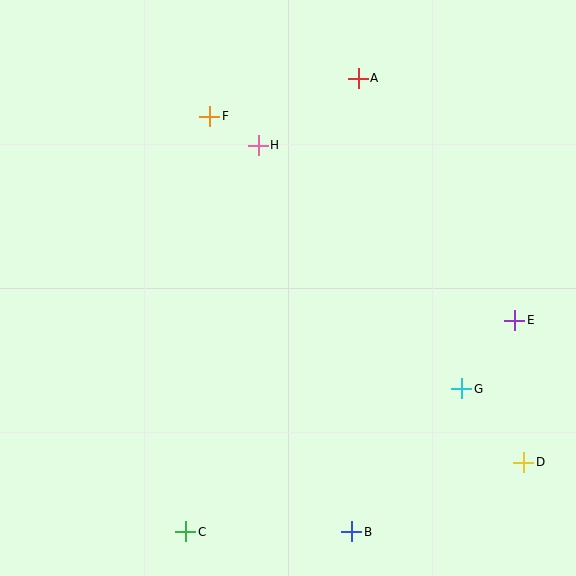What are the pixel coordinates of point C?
Point C is at (186, 532).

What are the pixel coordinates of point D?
Point D is at (524, 462).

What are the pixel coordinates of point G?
Point G is at (462, 389).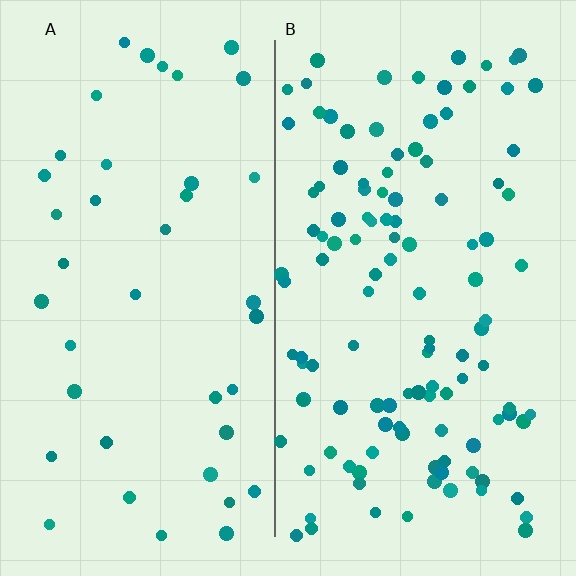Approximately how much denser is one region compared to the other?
Approximately 2.9× — region B over region A.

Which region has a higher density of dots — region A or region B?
B (the right).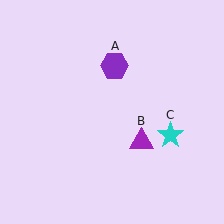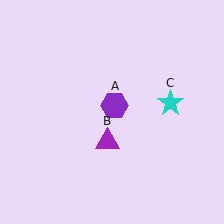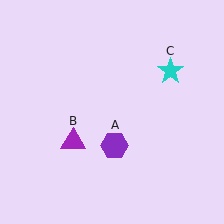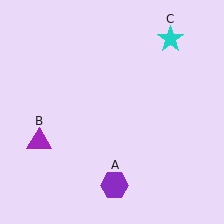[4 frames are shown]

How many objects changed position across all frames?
3 objects changed position: purple hexagon (object A), purple triangle (object B), cyan star (object C).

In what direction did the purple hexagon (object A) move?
The purple hexagon (object A) moved down.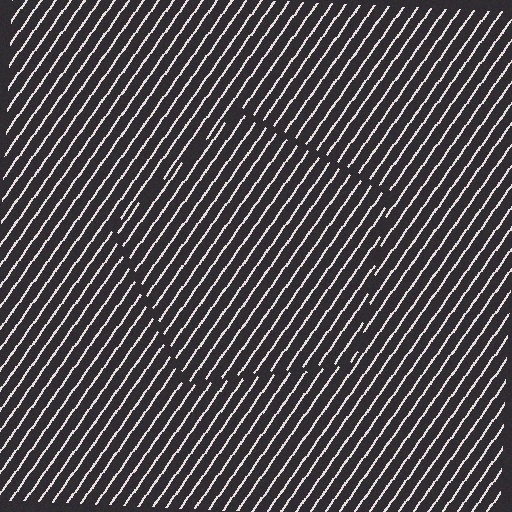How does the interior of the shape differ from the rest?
The interior of the shape contains the same grating, shifted by half a period — the contour is defined by the phase discontinuity where line-ends from the inner and outer gratings abut.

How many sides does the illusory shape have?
5 sides — the line-ends trace a pentagon.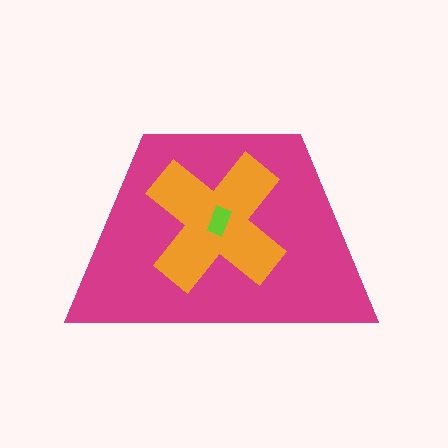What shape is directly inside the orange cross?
The lime rectangle.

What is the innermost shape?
The lime rectangle.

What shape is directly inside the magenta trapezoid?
The orange cross.